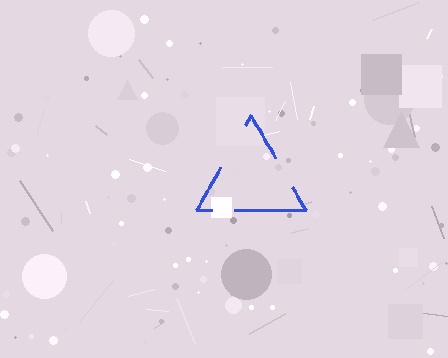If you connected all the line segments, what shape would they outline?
They would outline a triangle.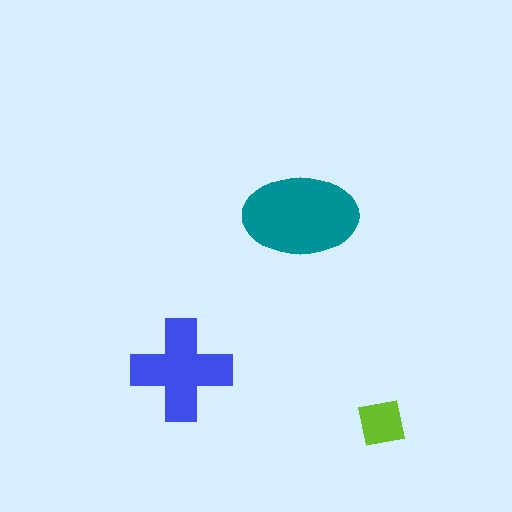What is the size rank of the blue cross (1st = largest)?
2nd.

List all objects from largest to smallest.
The teal ellipse, the blue cross, the lime square.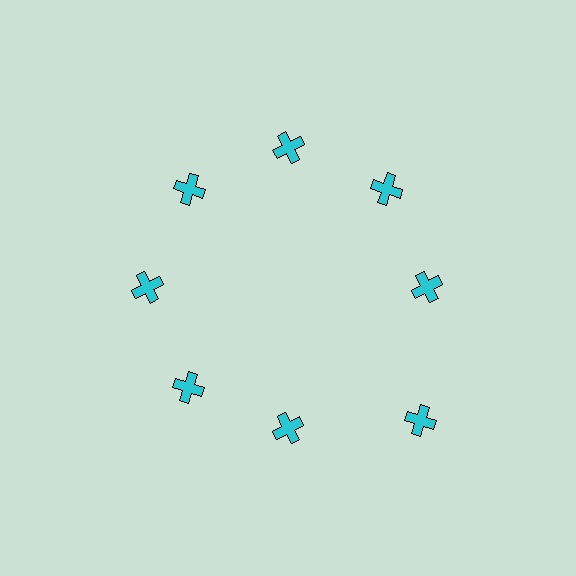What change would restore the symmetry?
The symmetry would be restored by moving it inward, back onto the ring so that all 8 crosses sit at equal angles and equal distance from the center.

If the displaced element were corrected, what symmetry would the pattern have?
It would have 8-fold rotational symmetry — the pattern would map onto itself every 45 degrees.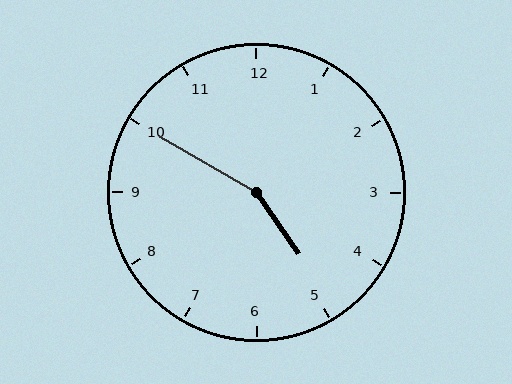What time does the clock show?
4:50.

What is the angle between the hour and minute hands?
Approximately 155 degrees.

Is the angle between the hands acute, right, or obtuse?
It is obtuse.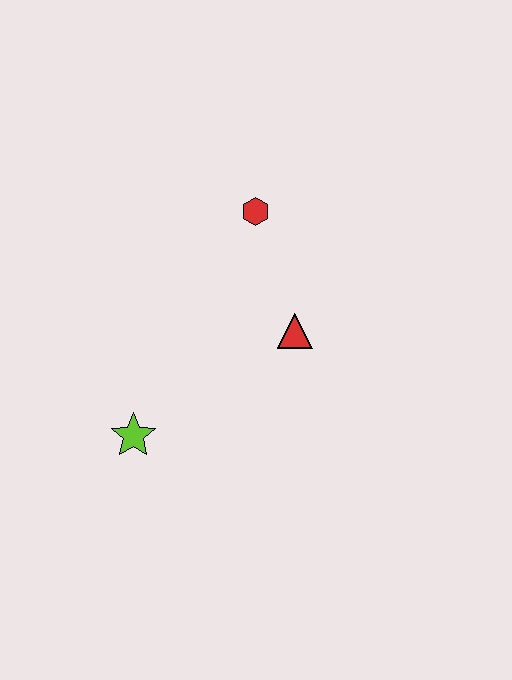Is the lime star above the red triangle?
No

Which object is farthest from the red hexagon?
The lime star is farthest from the red hexagon.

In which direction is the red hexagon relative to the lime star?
The red hexagon is above the lime star.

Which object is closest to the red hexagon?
The red triangle is closest to the red hexagon.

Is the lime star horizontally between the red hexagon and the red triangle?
No